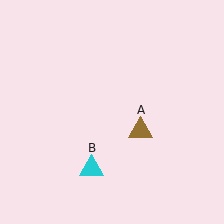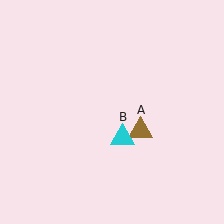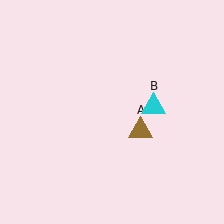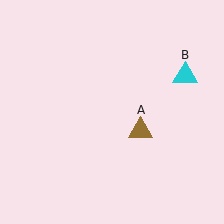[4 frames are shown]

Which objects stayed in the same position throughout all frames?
Brown triangle (object A) remained stationary.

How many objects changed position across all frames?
1 object changed position: cyan triangle (object B).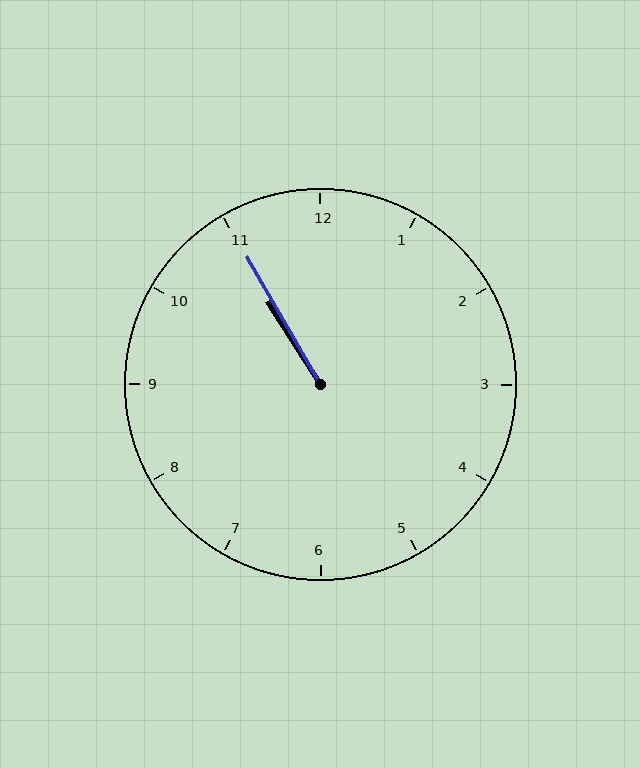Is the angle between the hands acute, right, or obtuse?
It is acute.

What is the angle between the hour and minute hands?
Approximately 2 degrees.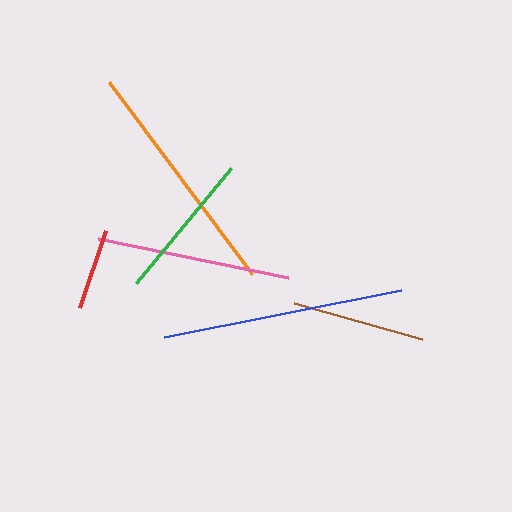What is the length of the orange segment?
The orange segment is approximately 239 pixels long.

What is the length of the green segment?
The green segment is approximately 149 pixels long.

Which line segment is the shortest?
The red line is the shortest at approximately 81 pixels.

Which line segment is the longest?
The blue line is the longest at approximately 242 pixels.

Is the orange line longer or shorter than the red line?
The orange line is longer than the red line.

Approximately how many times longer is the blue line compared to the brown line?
The blue line is approximately 1.8 times the length of the brown line.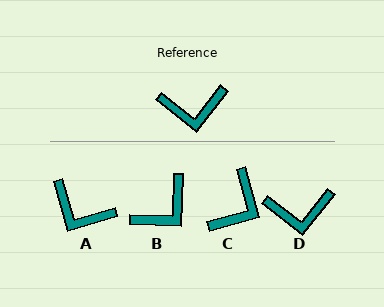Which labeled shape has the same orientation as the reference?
D.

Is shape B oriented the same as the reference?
No, it is off by about 36 degrees.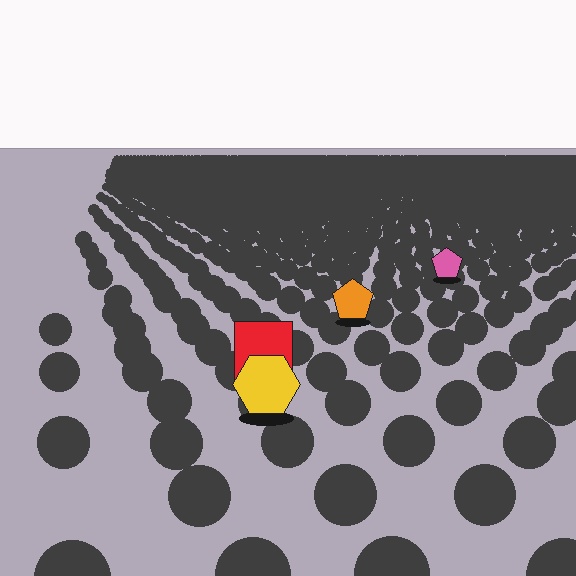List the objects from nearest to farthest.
From nearest to farthest: the yellow hexagon, the red square, the orange pentagon, the pink pentagon.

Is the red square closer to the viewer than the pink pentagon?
Yes. The red square is closer — you can tell from the texture gradient: the ground texture is coarser near it.